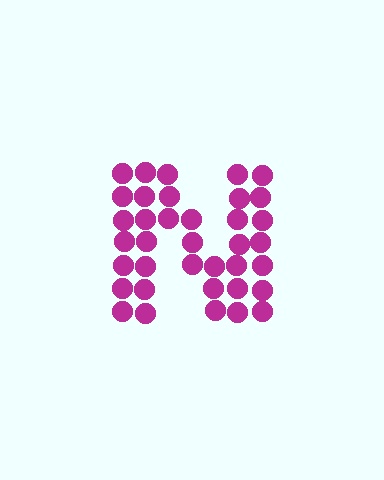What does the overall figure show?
The overall figure shows the letter N.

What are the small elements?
The small elements are circles.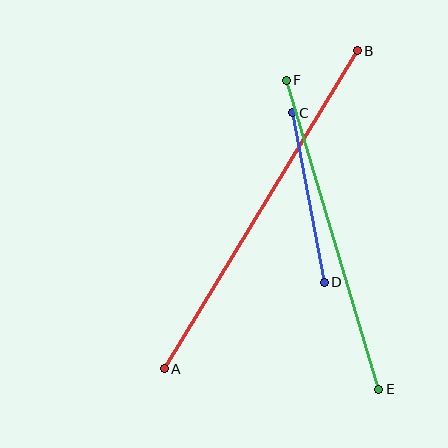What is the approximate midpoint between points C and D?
The midpoint is at approximately (308, 198) pixels.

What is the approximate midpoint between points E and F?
The midpoint is at approximately (332, 235) pixels.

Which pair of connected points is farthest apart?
Points A and B are farthest apart.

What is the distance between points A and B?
The distance is approximately 372 pixels.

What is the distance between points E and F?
The distance is approximately 322 pixels.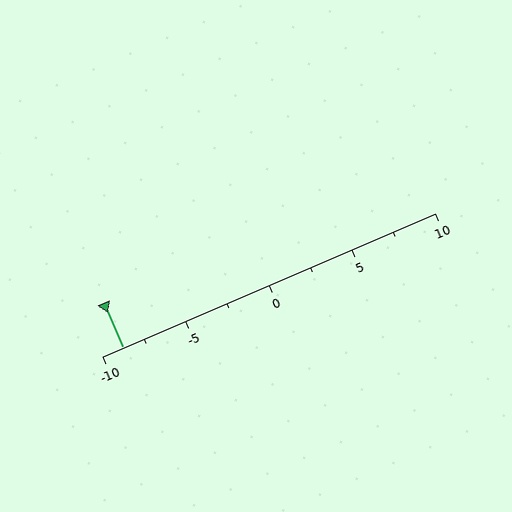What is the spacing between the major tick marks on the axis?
The major ticks are spaced 5 apart.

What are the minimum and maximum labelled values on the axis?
The axis runs from -10 to 10.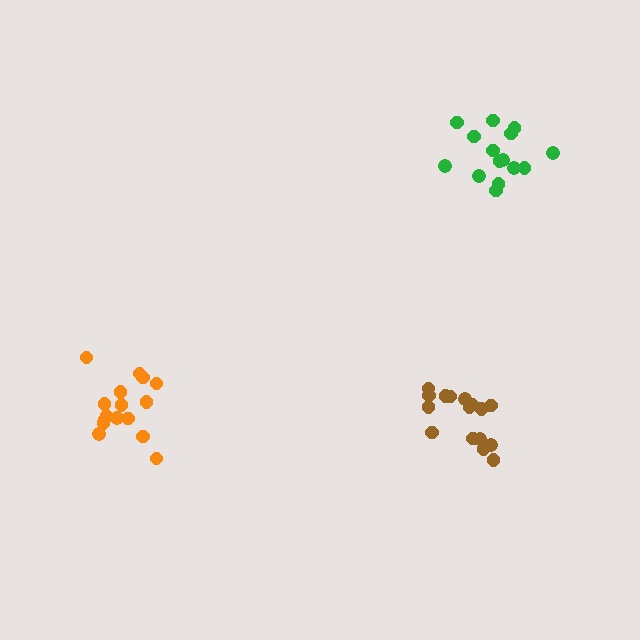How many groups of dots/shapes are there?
There are 3 groups.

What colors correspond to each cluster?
The clusters are colored: brown, orange, green.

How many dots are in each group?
Group 1: 16 dots, Group 2: 16 dots, Group 3: 15 dots (47 total).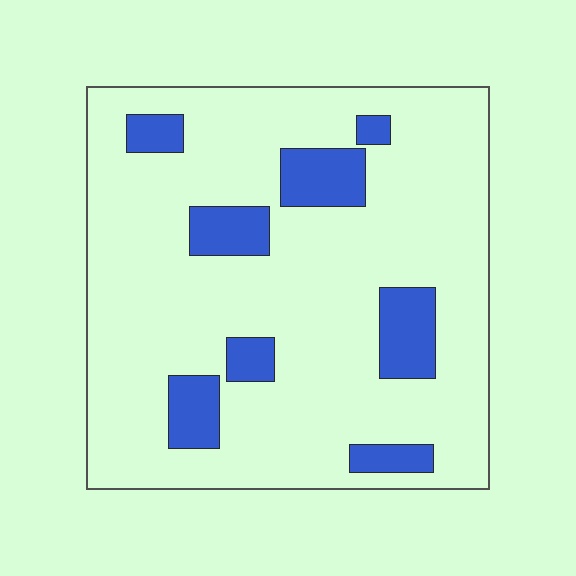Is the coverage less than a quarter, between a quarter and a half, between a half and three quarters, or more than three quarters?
Less than a quarter.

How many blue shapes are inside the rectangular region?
8.